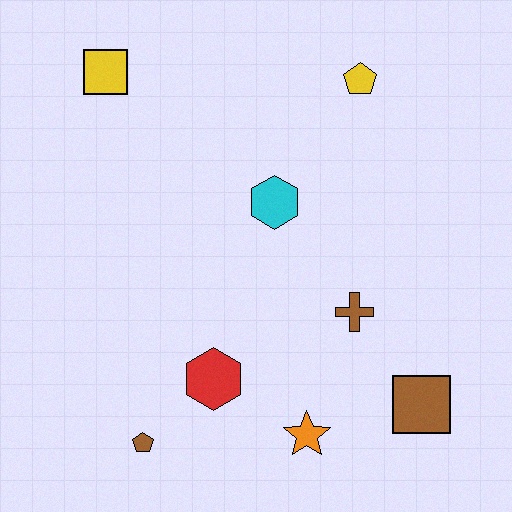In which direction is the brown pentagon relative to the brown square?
The brown pentagon is to the left of the brown square.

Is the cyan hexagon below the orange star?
No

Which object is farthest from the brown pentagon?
The yellow pentagon is farthest from the brown pentagon.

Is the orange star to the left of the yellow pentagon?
Yes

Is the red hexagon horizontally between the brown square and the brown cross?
No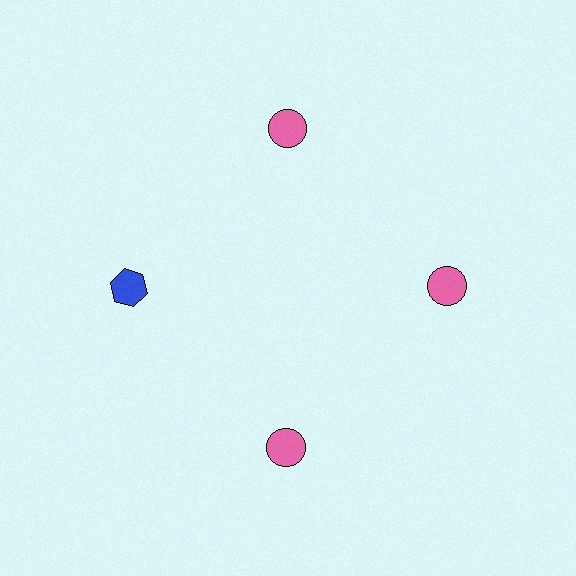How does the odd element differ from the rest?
It differs in both color (blue instead of pink) and shape (hexagon instead of circle).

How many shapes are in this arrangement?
There are 4 shapes arranged in a ring pattern.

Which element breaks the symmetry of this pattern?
The blue hexagon at roughly the 9 o'clock position breaks the symmetry. All other shapes are pink circles.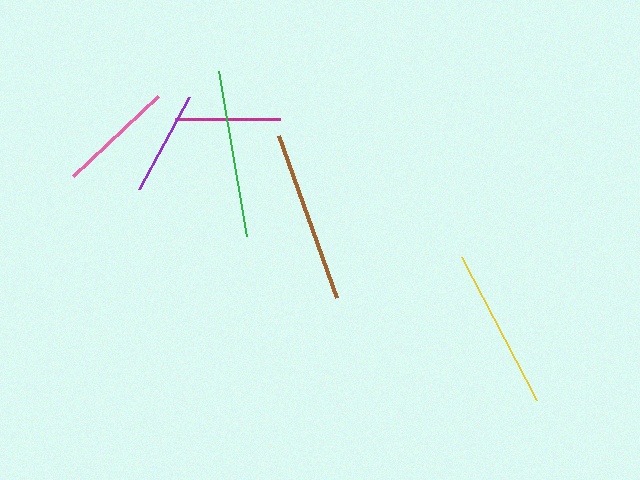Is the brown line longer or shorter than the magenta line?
The brown line is longer than the magenta line.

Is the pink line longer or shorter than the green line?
The green line is longer than the pink line.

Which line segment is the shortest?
The purple line is the shortest at approximately 104 pixels.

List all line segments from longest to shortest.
From longest to shortest: brown, green, yellow, pink, magenta, purple.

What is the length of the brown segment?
The brown segment is approximately 172 pixels long.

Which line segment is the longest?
The brown line is the longest at approximately 172 pixels.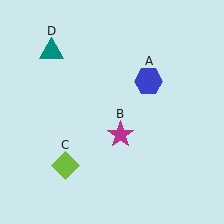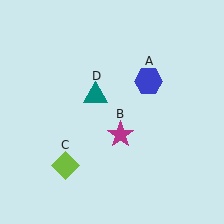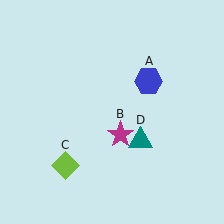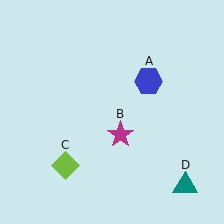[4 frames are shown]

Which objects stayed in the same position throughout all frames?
Blue hexagon (object A) and magenta star (object B) and lime diamond (object C) remained stationary.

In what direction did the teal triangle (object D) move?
The teal triangle (object D) moved down and to the right.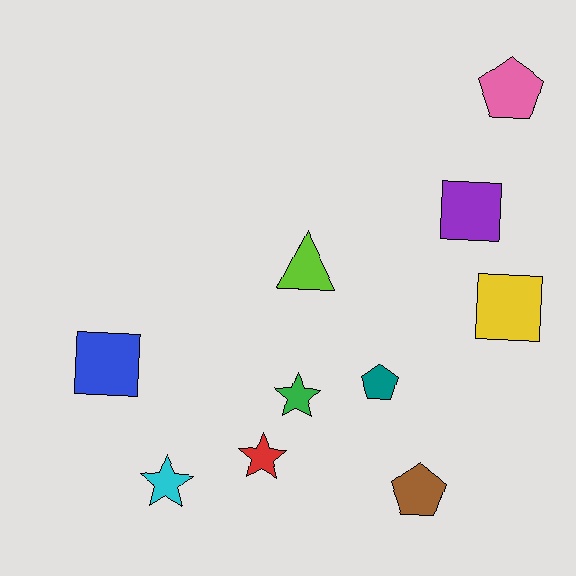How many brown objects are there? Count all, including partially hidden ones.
There is 1 brown object.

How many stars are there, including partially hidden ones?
There are 3 stars.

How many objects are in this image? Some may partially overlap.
There are 10 objects.